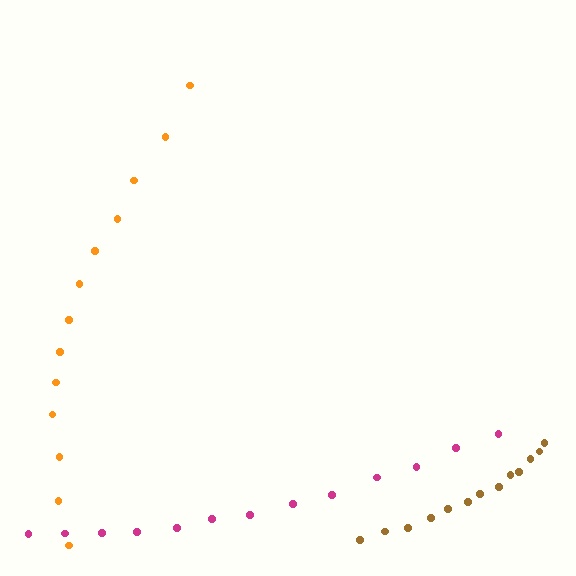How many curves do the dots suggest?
There are 3 distinct paths.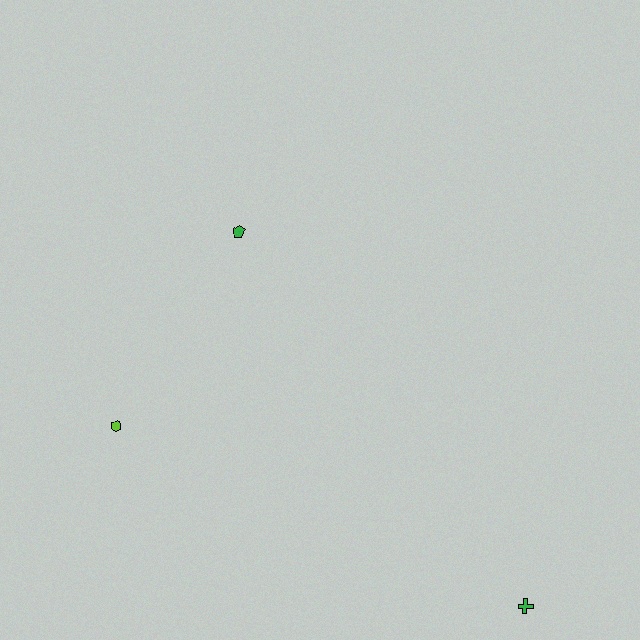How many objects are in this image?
There are 3 objects.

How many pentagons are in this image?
There is 1 pentagon.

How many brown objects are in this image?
There are no brown objects.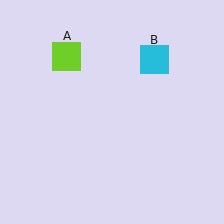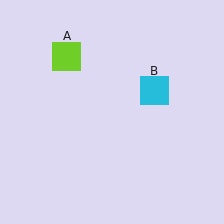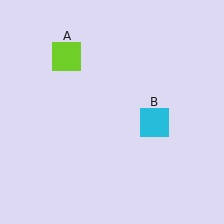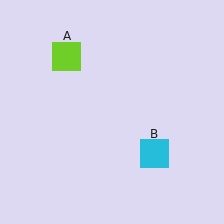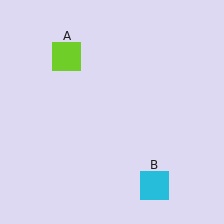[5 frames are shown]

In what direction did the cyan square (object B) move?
The cyan square (object B) moved down.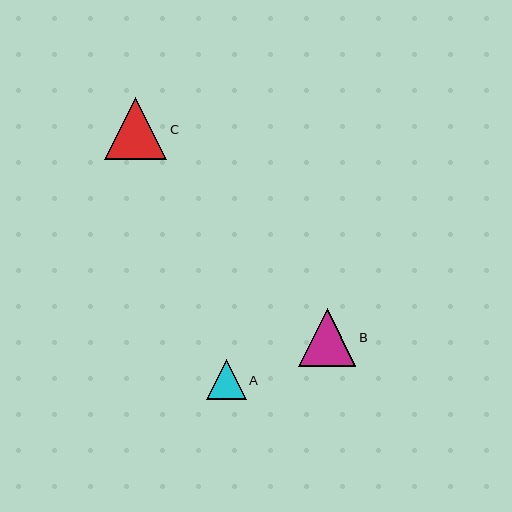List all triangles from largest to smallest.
From largest to smallest: C, B, A.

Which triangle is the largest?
Triangle C is the largest with a size of approximately 62 pixels.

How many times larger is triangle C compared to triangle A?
Triangle C is approximately 1.6 times the size of triangle A.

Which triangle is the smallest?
Triangle A is the smallest with a size of approximately 39 pixels.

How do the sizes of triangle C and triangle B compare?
Triangle C and triangle B are approximately the same size.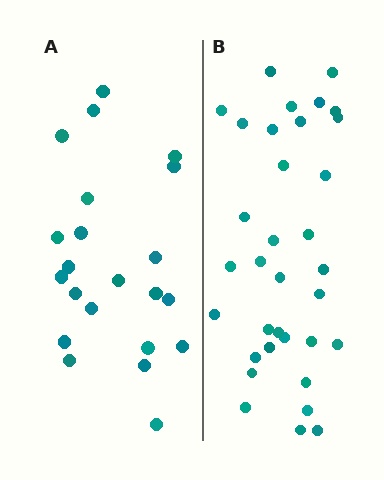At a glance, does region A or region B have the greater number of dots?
Region B (the right region) has more dots.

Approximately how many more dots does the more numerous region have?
Region B has roughly 12 or so more dots than region A.